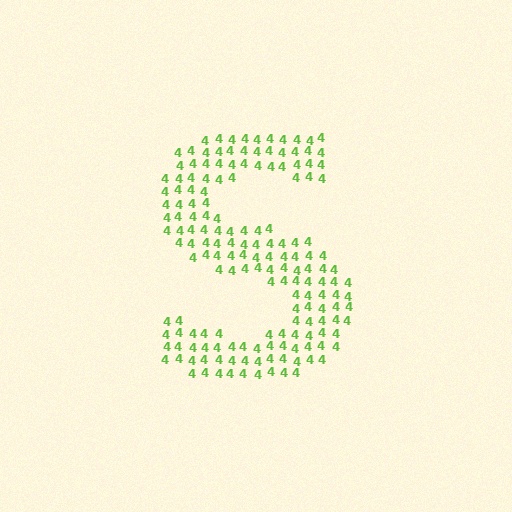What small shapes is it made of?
It is made of small digit 4's.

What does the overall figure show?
The overall figure shows the letter S.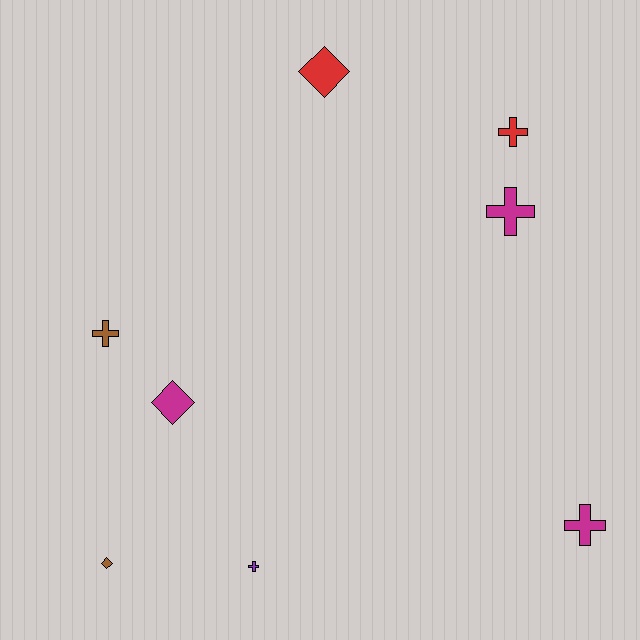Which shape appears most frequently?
Cross, with 5 objects.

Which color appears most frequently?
Magenta, with 3 objects.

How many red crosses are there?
There is 1 red cross.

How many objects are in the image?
There are 8 objects.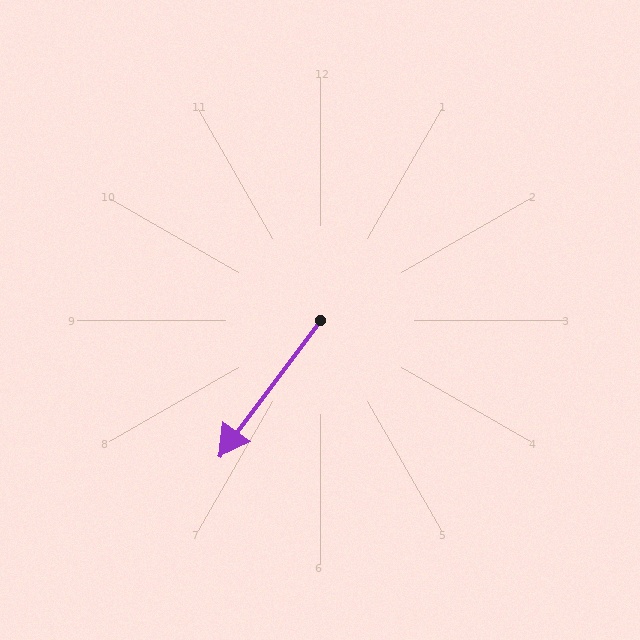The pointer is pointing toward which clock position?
Roughly 7 o'clock.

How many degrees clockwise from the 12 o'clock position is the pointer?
Approximately 217 degrees.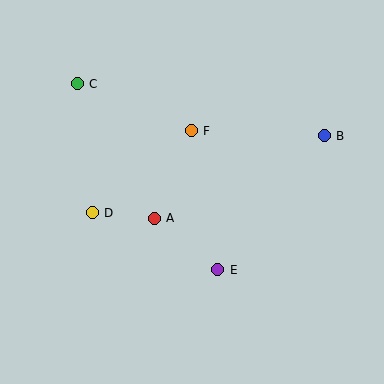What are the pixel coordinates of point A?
Point A is at (154, 218).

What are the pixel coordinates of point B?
Point B is at (324, 136).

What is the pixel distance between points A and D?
The distance between A and D is 62 pixels.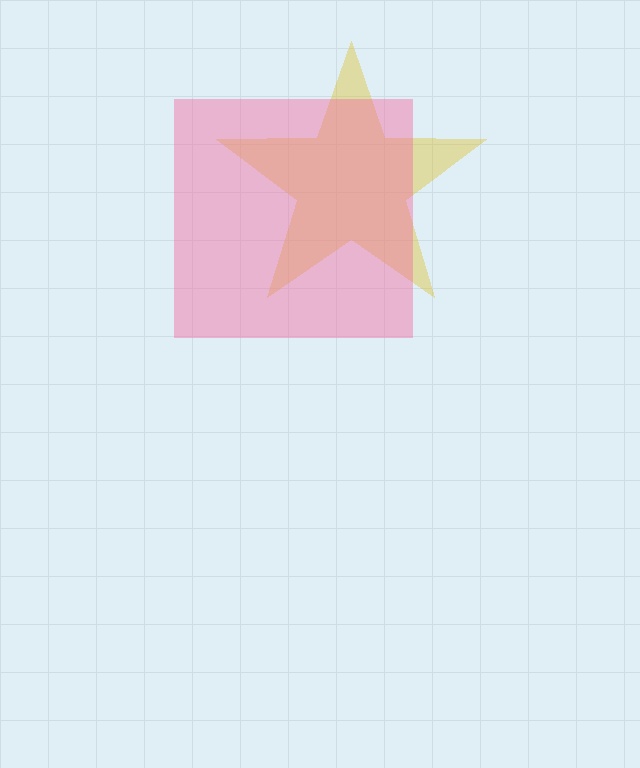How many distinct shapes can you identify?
There are 2 distinct shapes: a yellow star, a pink square.